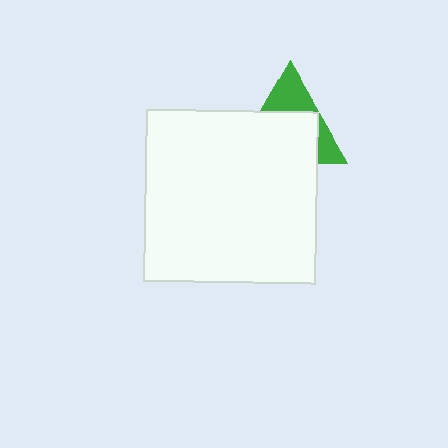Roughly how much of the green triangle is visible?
A small part of it is visible (roughly 37%).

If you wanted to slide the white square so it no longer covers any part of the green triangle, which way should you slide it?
Slide it down — that is the most direct way to separate the two shapes.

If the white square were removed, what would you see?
You would see the complete green triangle.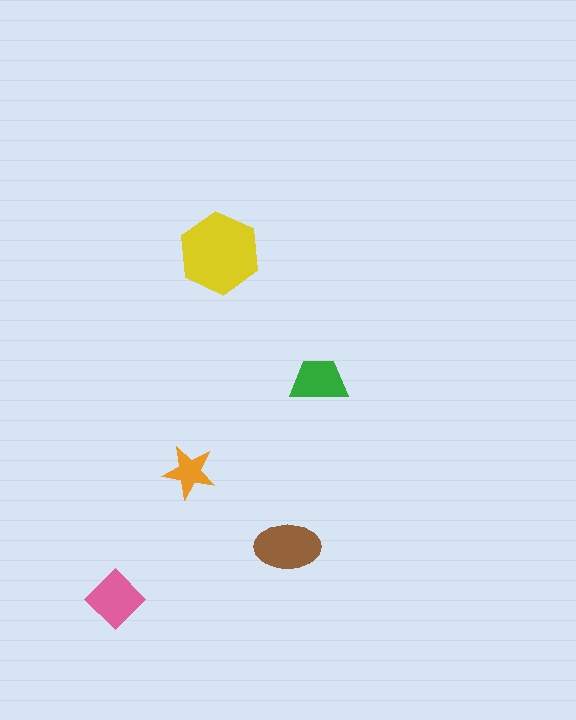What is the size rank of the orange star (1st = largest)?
5th.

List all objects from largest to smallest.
The yellow hexagon, the brown ellipse, the pink diamond, the green trapezoid, the orange star.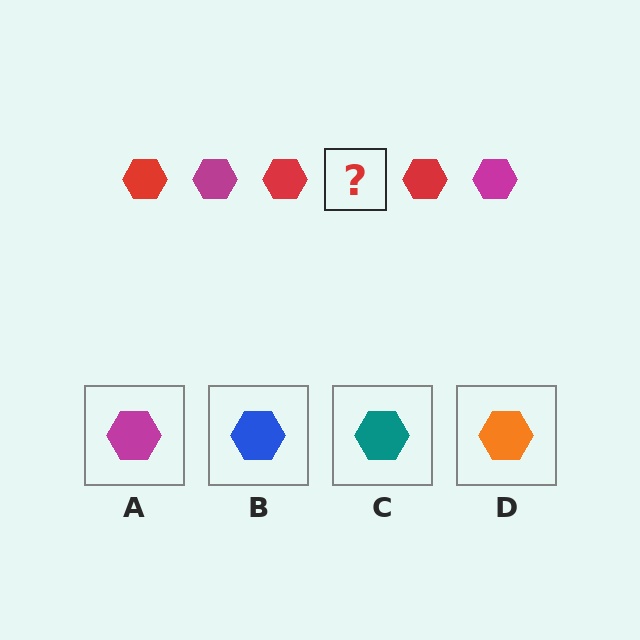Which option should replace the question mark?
Option A.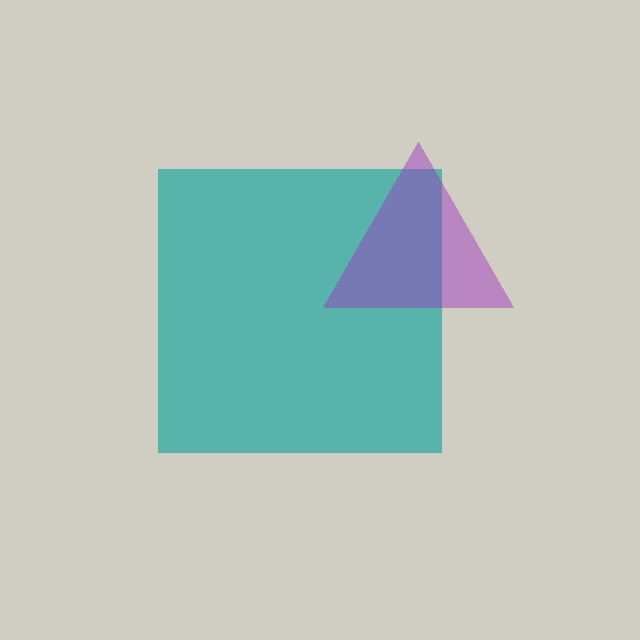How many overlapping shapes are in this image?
There are 2 overlapping shapes in the image.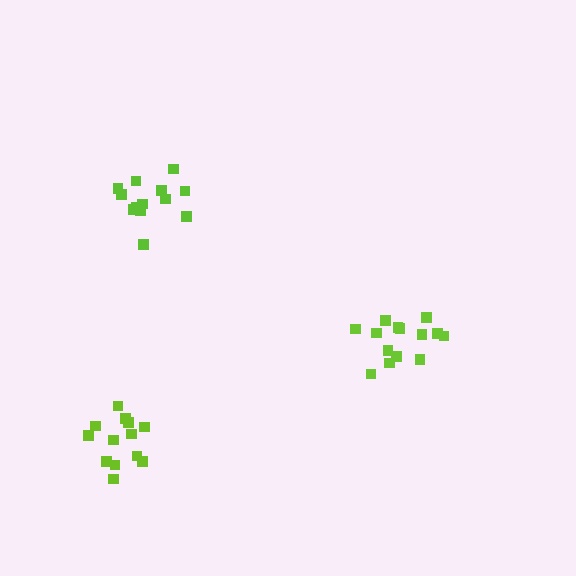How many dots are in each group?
Group 1: 14 dots, Group 2: 13 dots, Group 3: 14 dots (41 total).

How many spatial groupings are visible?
There are 3 spatial groupings.